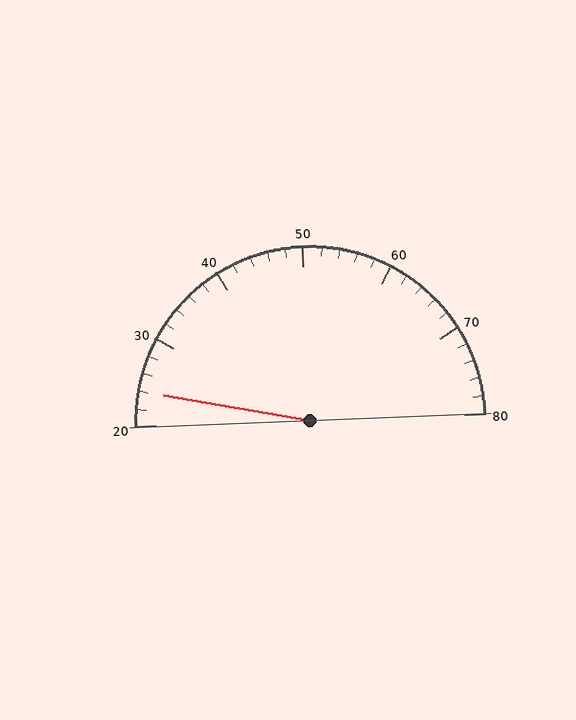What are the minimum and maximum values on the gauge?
The gauge ranges from 20 to 80.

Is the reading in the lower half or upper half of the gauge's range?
The reading is in the lower half of the range (20 to 80).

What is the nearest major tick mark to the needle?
The nearest major tick mark is 20.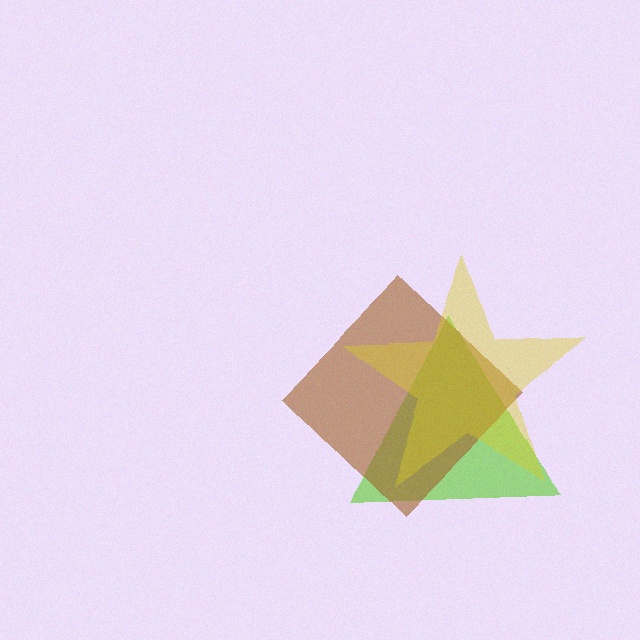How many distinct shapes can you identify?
There are 3 distinct shapes: a lime triangle, a brown diamond, a yellow star.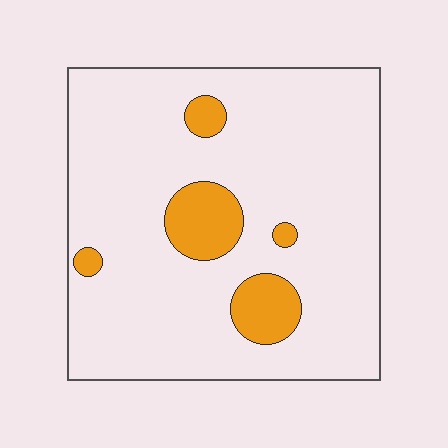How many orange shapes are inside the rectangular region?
5.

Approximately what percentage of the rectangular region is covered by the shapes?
Approximately 10%.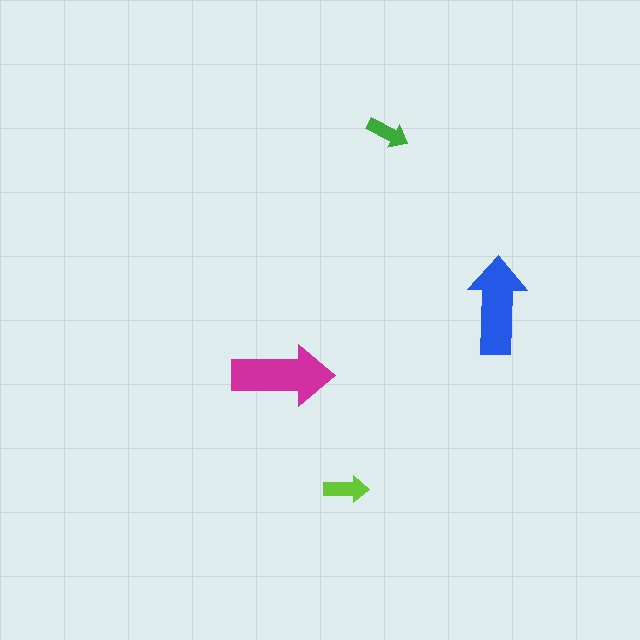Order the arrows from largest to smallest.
the magenta one, the blue one, the lime one, the green one.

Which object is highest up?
The green arrow is topmost.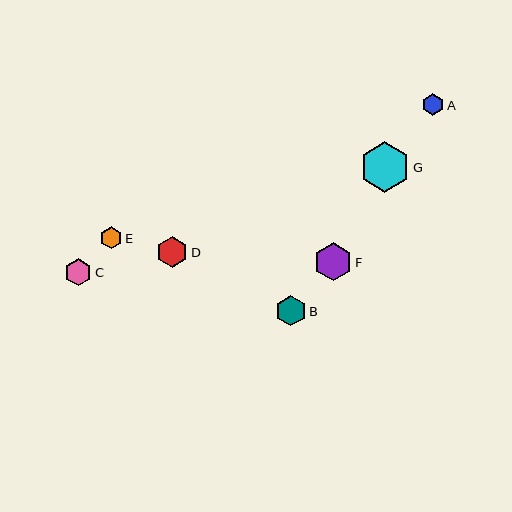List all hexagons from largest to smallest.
From largest to smallest: G, F, D, B, C, E, A.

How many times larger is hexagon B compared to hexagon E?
Hexagon B is approximately 1.4 times the size of hexagon E.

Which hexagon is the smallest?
Hexagon A is the smallest with a size of approximately 22 pixels.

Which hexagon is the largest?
Hexagon G is the largest with a size of approximately 50 pixels.